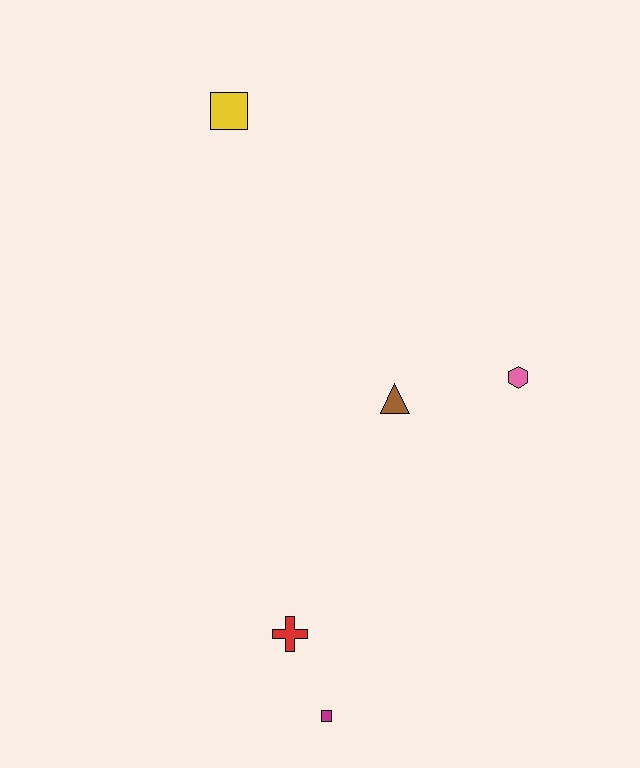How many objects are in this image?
There are 5 objects.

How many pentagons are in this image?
There are no pentagons.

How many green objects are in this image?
There are no green objects.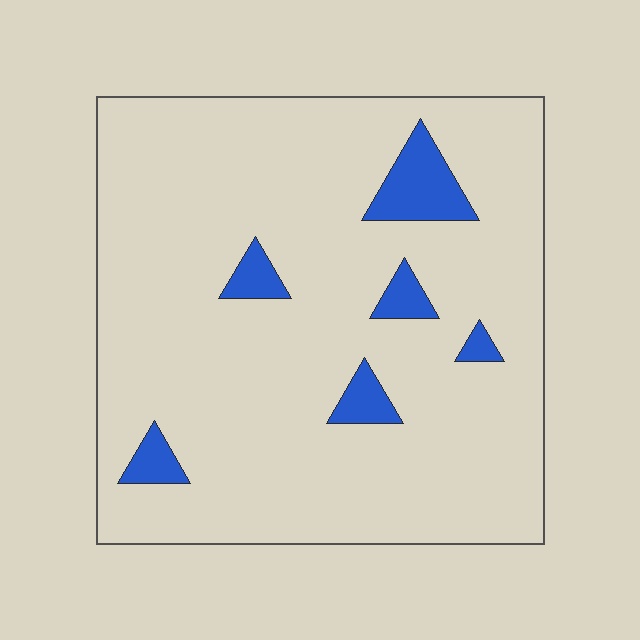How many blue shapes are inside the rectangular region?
6.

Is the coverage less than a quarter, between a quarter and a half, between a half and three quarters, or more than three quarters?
Less than a quarter.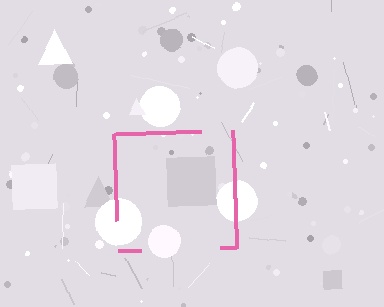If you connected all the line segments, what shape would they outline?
They would outline a square.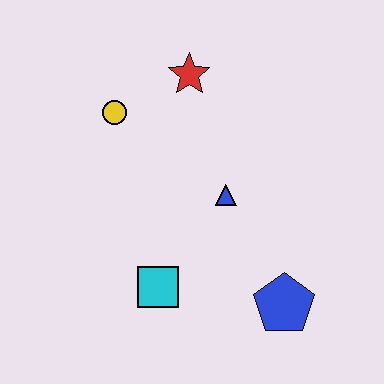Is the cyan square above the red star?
No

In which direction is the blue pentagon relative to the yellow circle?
The blue pentagon is below the yellow circle.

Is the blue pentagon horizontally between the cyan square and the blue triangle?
No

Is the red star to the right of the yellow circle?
Yes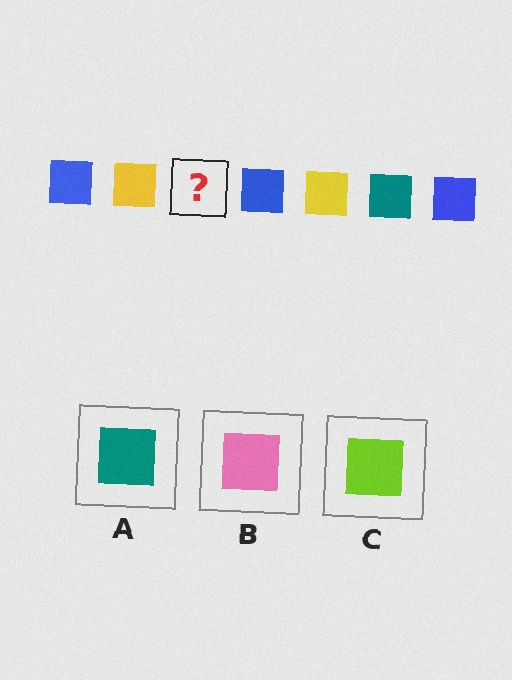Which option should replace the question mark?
Option A.